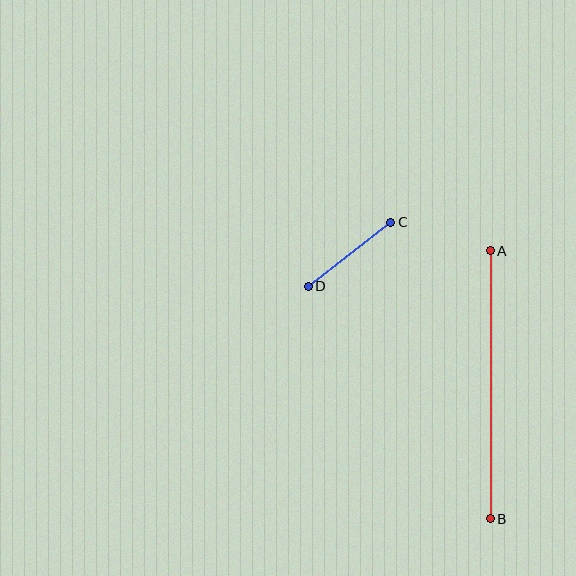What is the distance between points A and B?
The distance is approximately 268 pixels.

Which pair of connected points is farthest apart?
Points A and B are farthest apart.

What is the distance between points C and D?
The distance is approximately 104 pixels.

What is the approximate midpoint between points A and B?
The midpoint is at approximately (490, 385) pixels.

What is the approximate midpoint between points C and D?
The midpoint is at approximately (350, 254) pixels.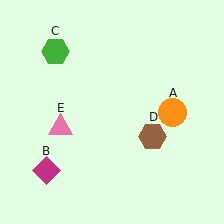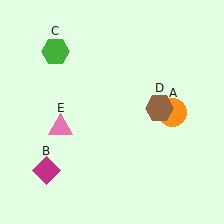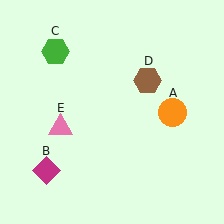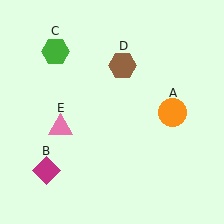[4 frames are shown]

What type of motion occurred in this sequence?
The brown hexagon (object D) rotated counterclockwise around the center of the scene.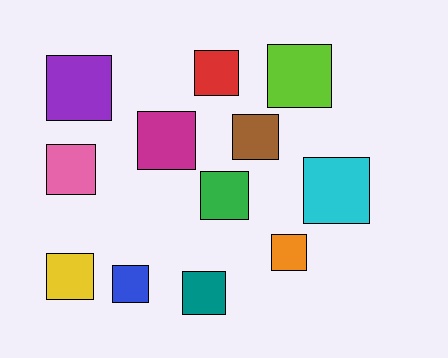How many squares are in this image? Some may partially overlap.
There are 12 squares.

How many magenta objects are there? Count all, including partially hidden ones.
There is 1 magenta object.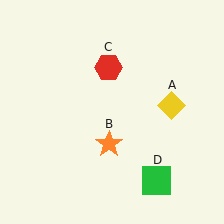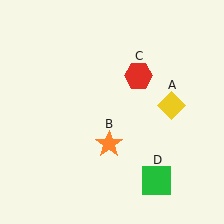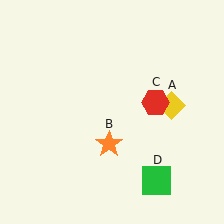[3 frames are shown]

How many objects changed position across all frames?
1 object changed position: red hexagon (object C).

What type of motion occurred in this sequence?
The red hexagon (object C) rotated clockwise around the center of the scene.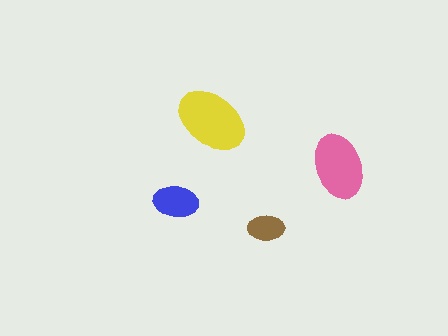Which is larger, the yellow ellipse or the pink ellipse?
The yellow one.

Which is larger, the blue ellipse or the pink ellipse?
The pink one.